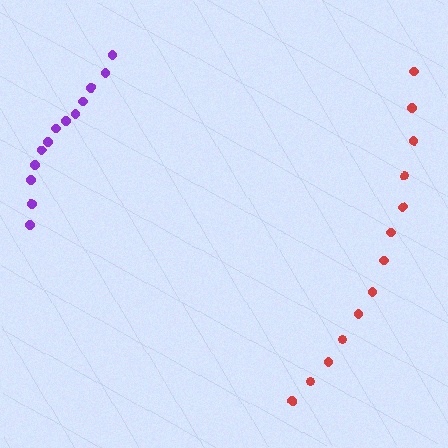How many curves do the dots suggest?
There are 2 distinct paths.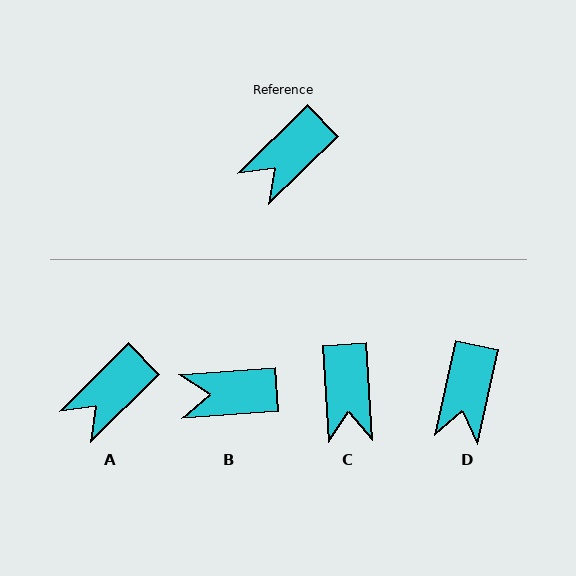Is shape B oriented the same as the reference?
No, it is off by about 41 degrees.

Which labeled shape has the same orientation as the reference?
A.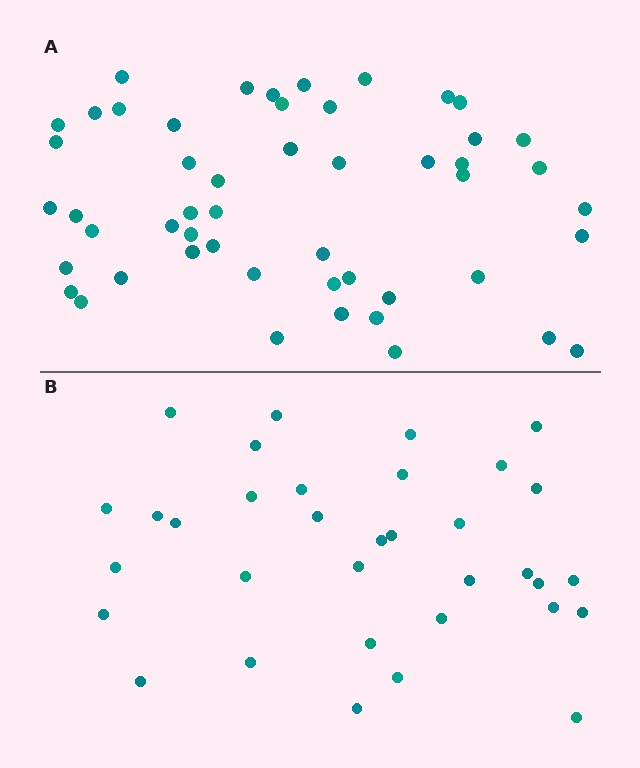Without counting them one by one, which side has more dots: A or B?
Region A (the top region) has more dots.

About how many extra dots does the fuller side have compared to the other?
Region A has approximately 15 more dots than region B.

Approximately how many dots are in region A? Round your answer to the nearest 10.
About 50 dots. (The exact count is 51, which rounds to 50.)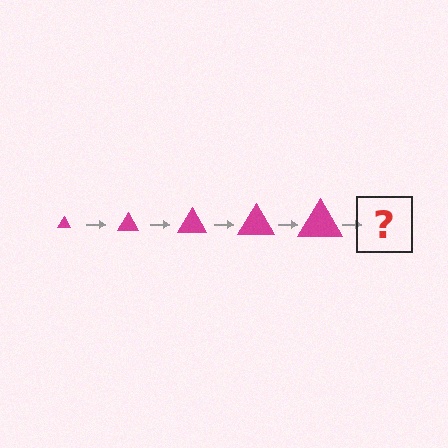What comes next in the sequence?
The next element should be a magenta triangle, larger than the previous one.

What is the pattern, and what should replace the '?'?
The pattern is that the triangle gets progressively larger each step. The '?' should be a magenta triangle, larger than the previous one.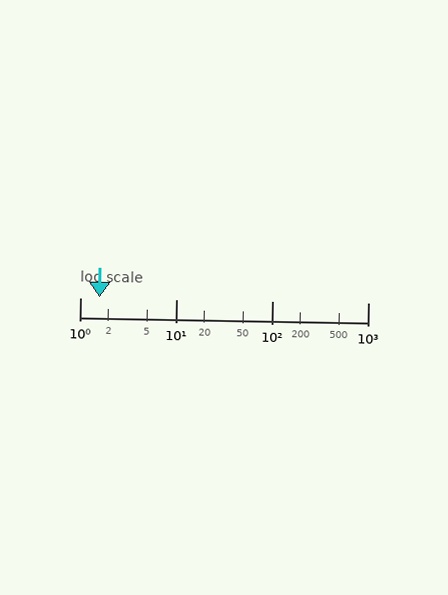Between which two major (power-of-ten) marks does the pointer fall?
The pointer is between 1 and 10.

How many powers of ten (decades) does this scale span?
The scale spans 3 decades, from 1 to 1000.